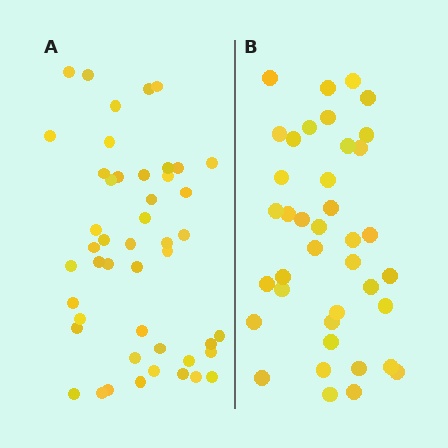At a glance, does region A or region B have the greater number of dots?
Region A (the left region) has more dots.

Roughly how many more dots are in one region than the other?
Region A has roughly 8 or so more dots than region B.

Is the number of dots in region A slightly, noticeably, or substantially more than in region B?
Region A has only slightly more — the two regions are fairly close. The ratio is roughly 1.2 to 1.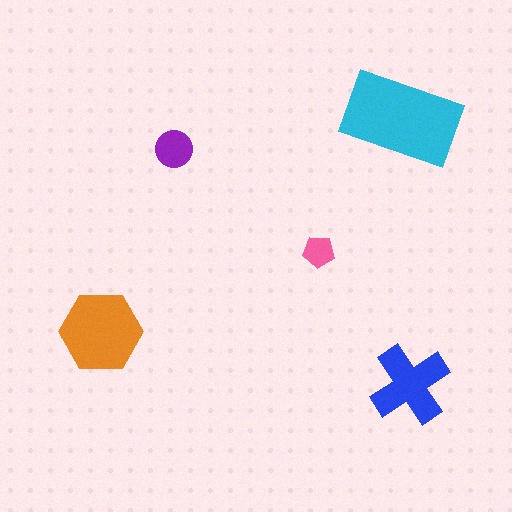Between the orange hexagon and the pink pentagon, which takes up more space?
The orange hexagon.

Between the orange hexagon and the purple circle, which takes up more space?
The orange hexagon.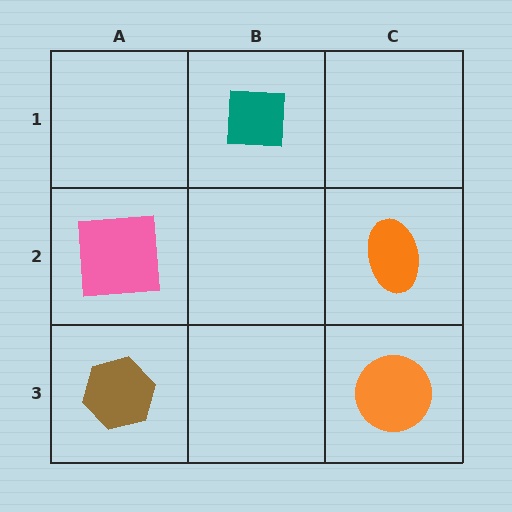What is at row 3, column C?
An orange circle.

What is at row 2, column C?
An orange ellipse.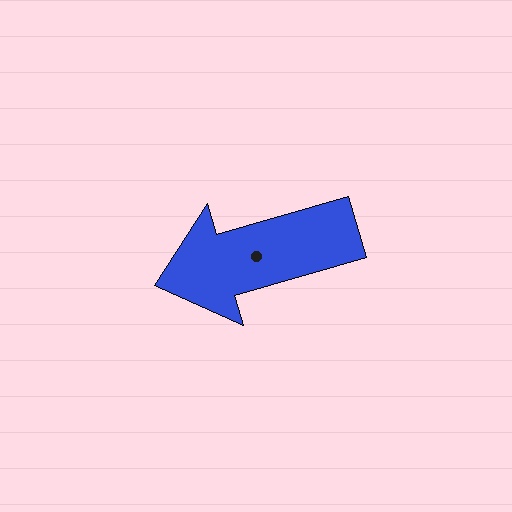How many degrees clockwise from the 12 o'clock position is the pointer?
Approximately 254 degrees.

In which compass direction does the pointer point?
West.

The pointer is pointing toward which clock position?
Roughly 8 o'clock.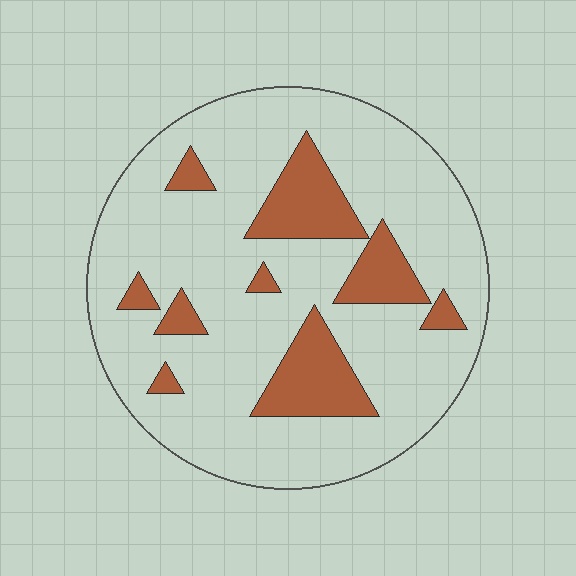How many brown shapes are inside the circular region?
9.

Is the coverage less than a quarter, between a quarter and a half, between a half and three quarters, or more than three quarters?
Less than a quarter.